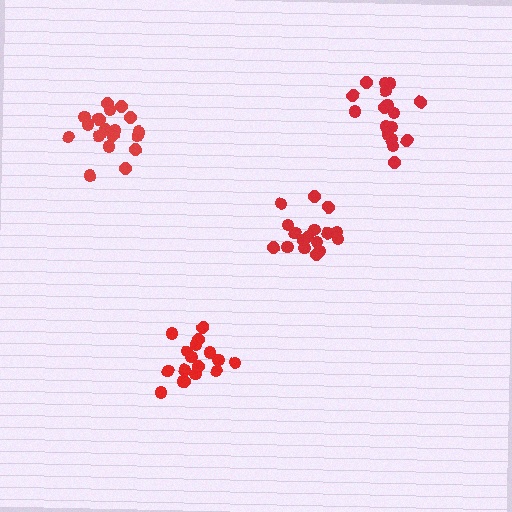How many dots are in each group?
Group 1: 17 dots, Group 2: 18 dots, Group 3: 19 dots, Group 4: 17 dots (71 total).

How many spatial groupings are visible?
There are 4 spatial groupings.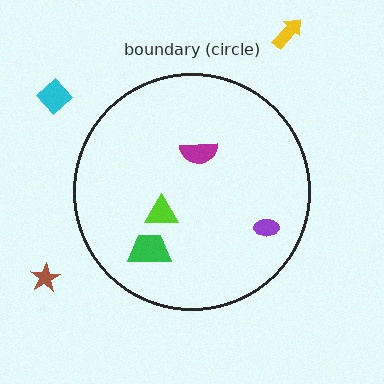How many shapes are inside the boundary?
4 inside, 3 outside.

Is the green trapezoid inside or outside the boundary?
Inside.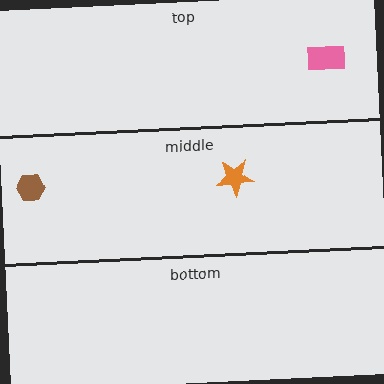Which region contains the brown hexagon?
The middle region.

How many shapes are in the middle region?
2.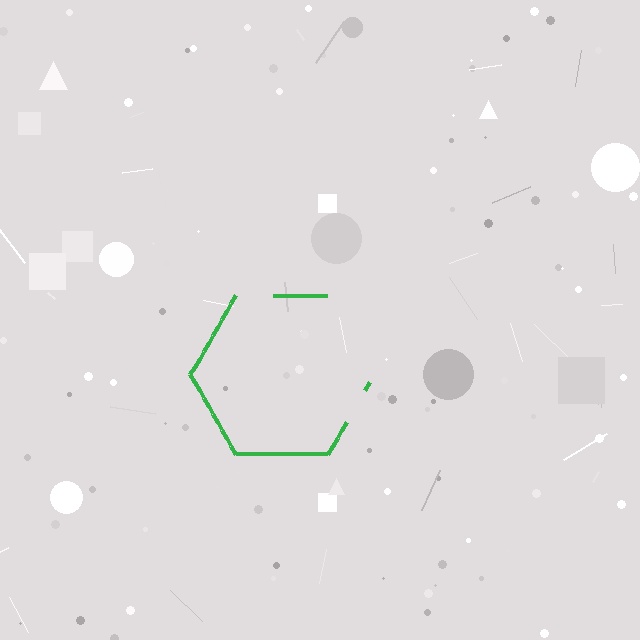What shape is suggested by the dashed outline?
The dashed outline suggests a hexagon.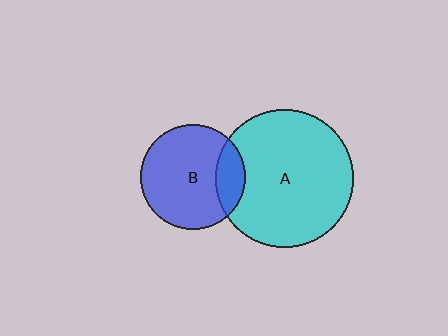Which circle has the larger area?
Circle A (cyan).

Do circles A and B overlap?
Yes.